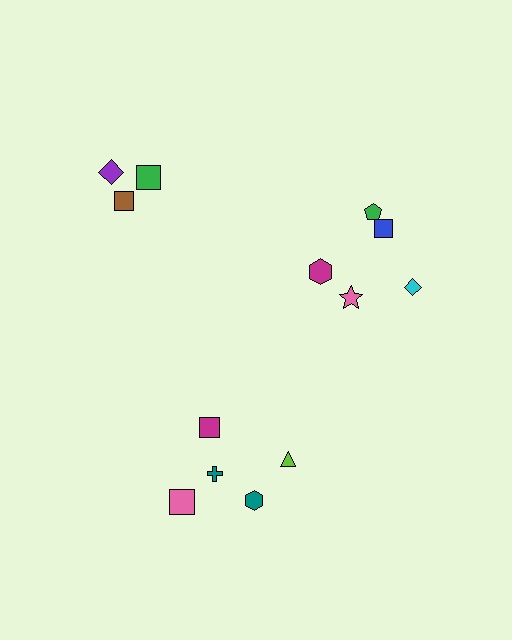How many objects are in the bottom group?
There are 5 objects.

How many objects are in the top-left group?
There are 3 objects.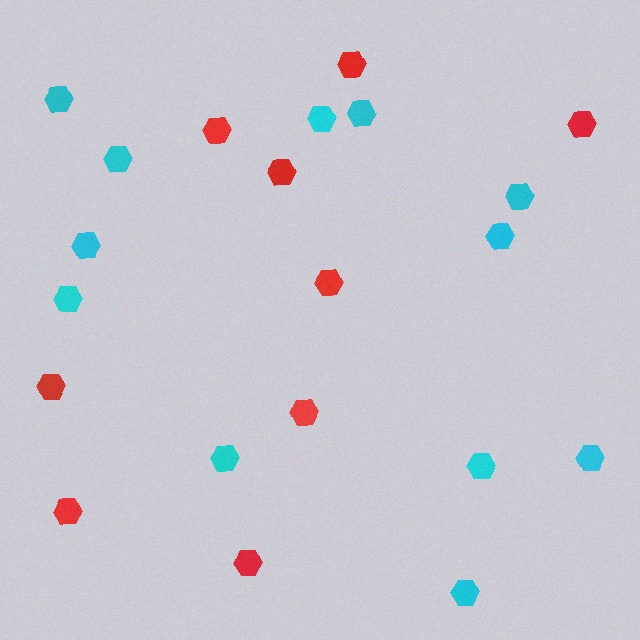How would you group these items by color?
There are 2 groups: one group of red hexagons (9) and one group of cyan hexagons (12).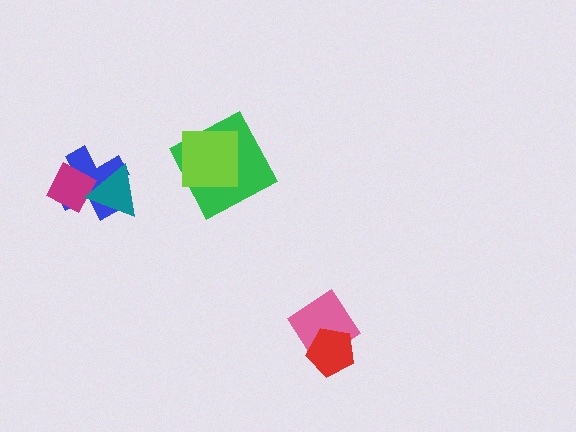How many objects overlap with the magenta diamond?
2 objects overlap with the magenta diamond.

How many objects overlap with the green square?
1 object overlaps with the green square.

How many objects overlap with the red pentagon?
1 object overlaps with the red pentagon.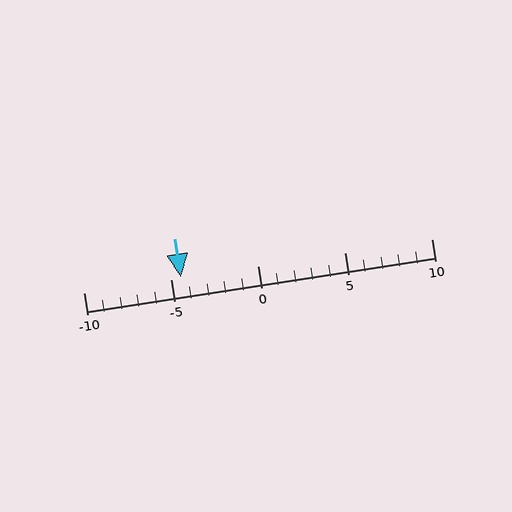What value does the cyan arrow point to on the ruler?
The cyan arrow points to approximately -4.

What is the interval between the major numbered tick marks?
The major tick marks are spaced 5 units apart.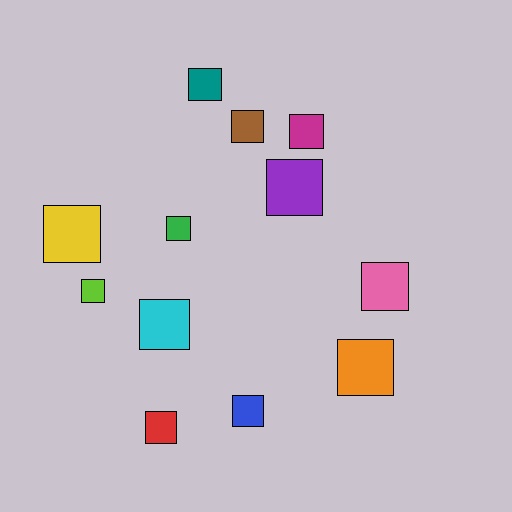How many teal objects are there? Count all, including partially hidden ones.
There is 1 teal object.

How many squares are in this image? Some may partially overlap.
There are 12 squares.